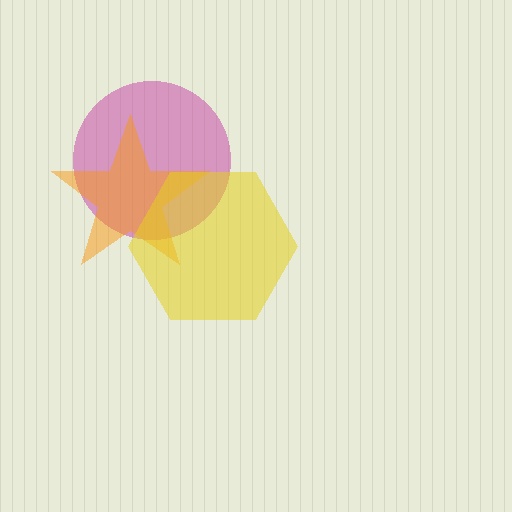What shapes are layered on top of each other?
The layered shapes are: a magenta circle, an orange star, a yellow hexagon.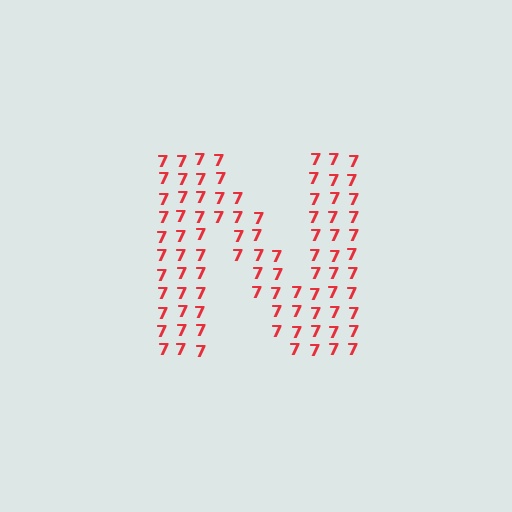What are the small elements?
The small elements are digit 7's.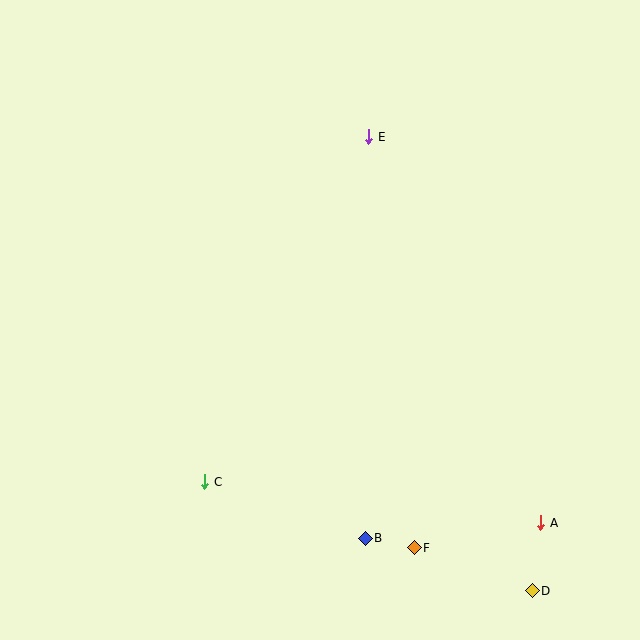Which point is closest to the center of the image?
Point E at (369, 137) is closest to the center.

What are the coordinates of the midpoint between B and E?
The midpoint between B and E is at (367, 337).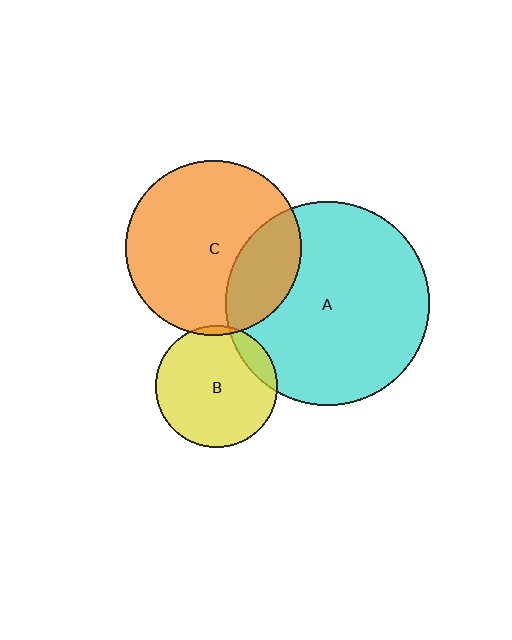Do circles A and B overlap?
Yes.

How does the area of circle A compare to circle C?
Approximately 1.3 times.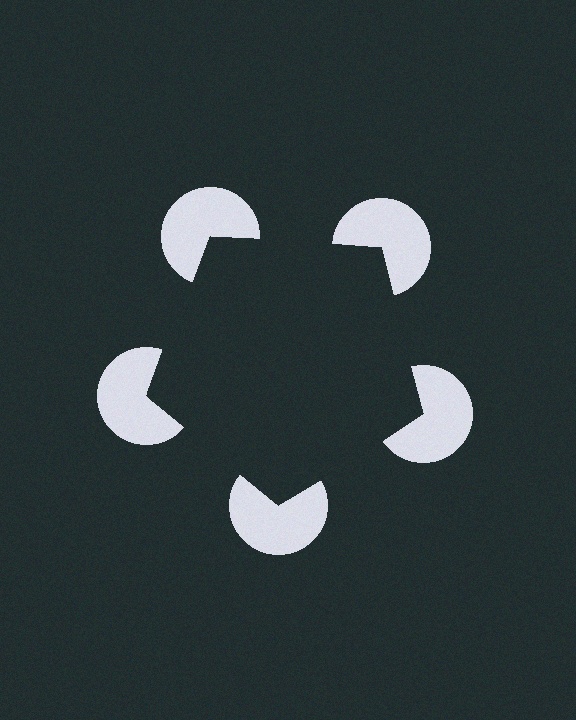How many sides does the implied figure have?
5 sides.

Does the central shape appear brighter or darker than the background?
It typically appears slightly darker than the background, even though no actual brightness change is drawn.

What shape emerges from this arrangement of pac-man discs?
An illusory pentagon — its edges are inferred from the aligned wedge cuts in the pac-man discs, not physically drawn.